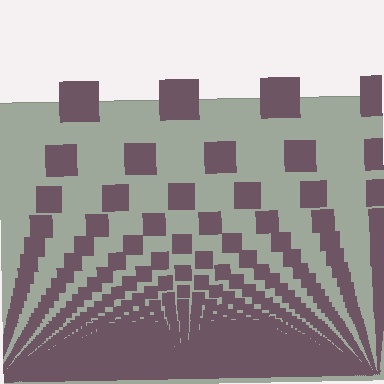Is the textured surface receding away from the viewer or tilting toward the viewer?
The surface appears to tilt toward the viewer. Texture elements get larger and sparser toward the top.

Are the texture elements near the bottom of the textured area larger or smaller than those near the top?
Smaller. The gradient is inverted — elements near the bottom are smaller and denser.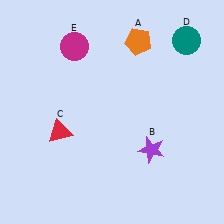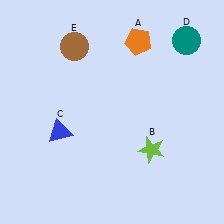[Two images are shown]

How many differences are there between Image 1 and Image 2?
There are 3 differences between the two images.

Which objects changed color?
B changed from purple to lime. C changed from red to blue. E changed from magenta to brown.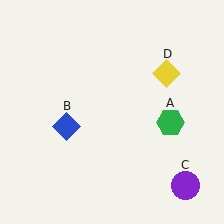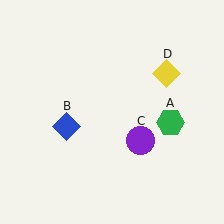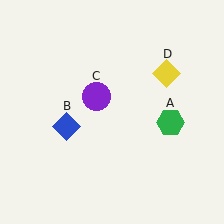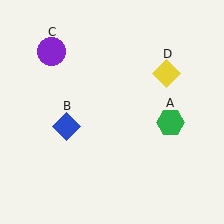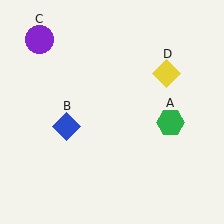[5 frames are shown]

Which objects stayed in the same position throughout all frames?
Green hexagon (object A) and blue diamond (object B) and yellow diamond (object D) remained stationary.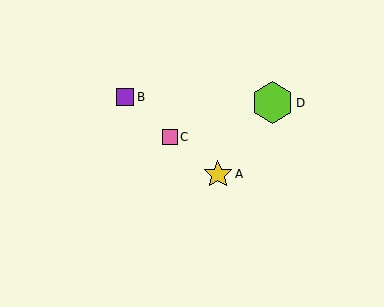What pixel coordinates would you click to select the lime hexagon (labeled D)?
Click at (272, 103) to select the lime hexagon D.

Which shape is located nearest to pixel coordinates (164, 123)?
The pink square (labeled C) at (170, 137) is nearest to that location.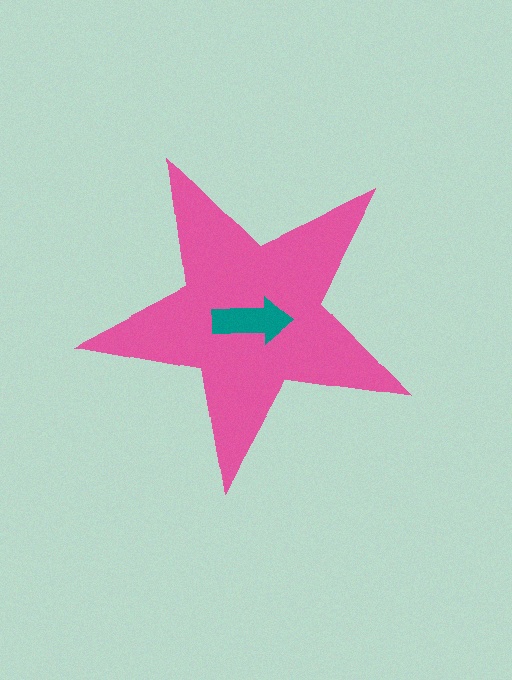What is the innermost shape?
The teal arrow.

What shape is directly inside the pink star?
The teal arrow.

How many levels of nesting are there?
2.